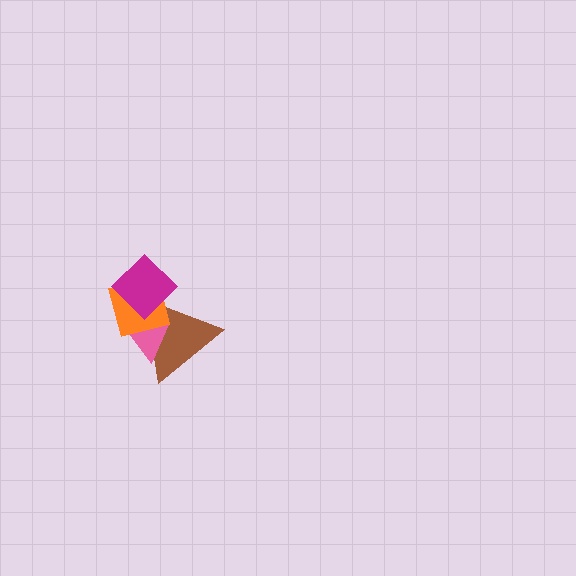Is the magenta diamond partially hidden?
No, no other shape covers it.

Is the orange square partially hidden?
Yes, it is partially covered by another shape.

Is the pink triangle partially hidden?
Yes, it is partially covered by another shape.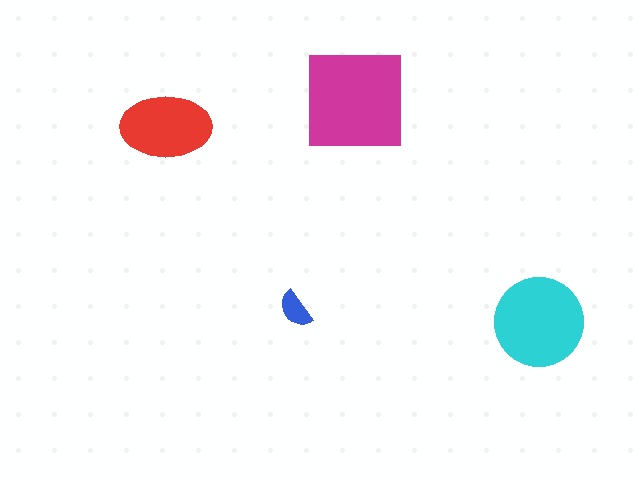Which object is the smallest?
The blue semicircle.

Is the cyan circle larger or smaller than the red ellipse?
Larger.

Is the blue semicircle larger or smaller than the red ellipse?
Smaller.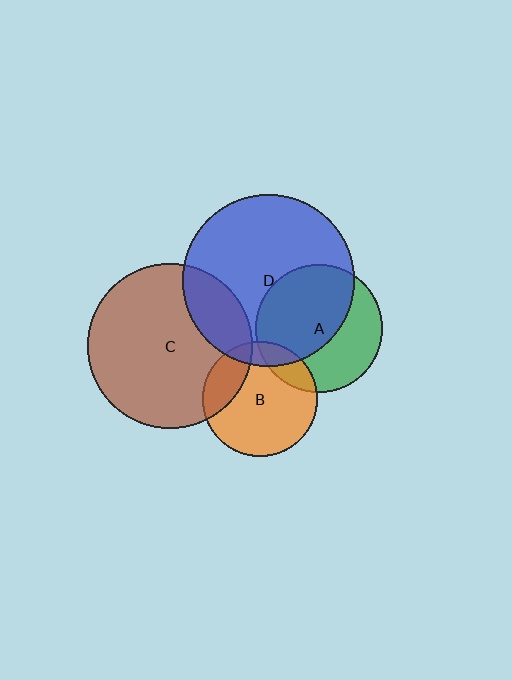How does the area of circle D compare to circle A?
Approximately 1.8 times.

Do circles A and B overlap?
Yes.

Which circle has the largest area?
Circle D (blue).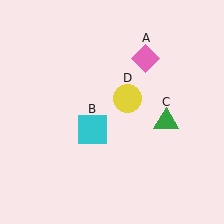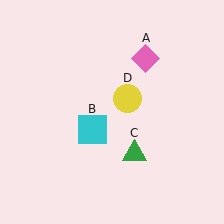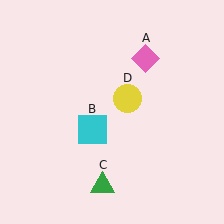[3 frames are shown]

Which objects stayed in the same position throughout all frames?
Pink diamond (object A) and cyan square (object B) and yellow circle (object D) remained stationary.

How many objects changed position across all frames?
1 object changed position: green triangle (object C).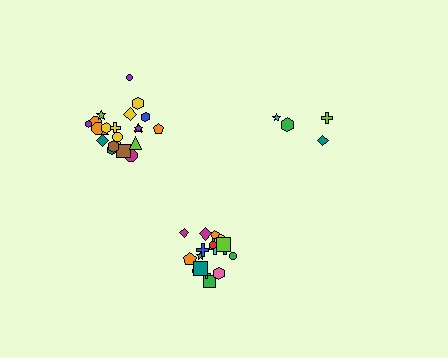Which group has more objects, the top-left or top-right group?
The top-left group.